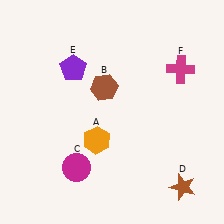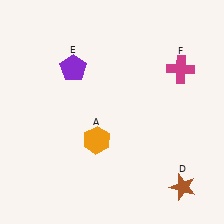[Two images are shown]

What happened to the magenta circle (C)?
The magenta circle (C) was removed in Image 2. It was in the bottom-left area of Image 1.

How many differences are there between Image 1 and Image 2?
There are 2 differences between the two images.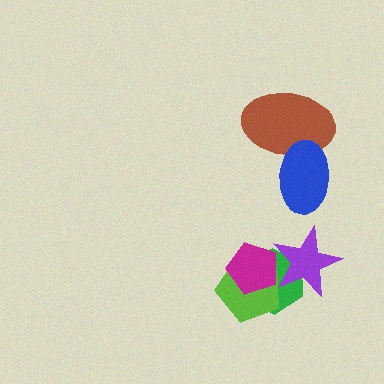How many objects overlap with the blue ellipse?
1 object overlaps with the blue ellipse.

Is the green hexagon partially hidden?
Yes, it is partially covered by another shape.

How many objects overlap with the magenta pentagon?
3 objects overlap with the magenta pentagon.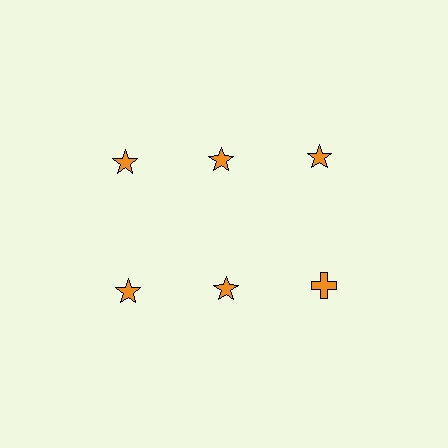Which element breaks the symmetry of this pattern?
The orange cross in the second row, center column breaks the symmetry. All other shapes are orange stars.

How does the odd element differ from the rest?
It has a different shape: cross instead of star.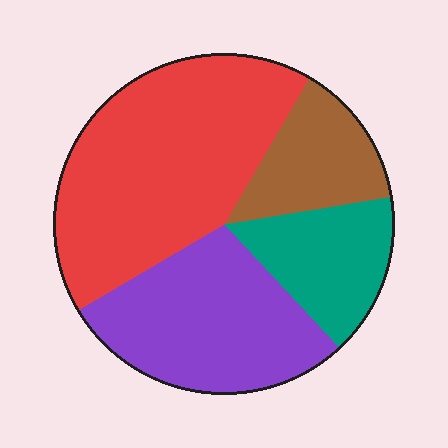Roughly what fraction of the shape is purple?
Purple covers 28% of the shape.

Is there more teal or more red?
Red.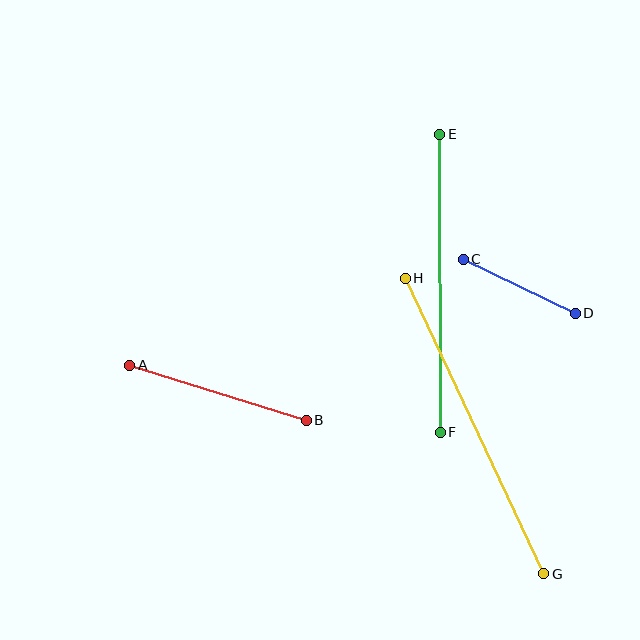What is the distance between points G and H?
The distance is approximately 326 pixels.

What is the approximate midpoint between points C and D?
The midpoint is at approximately (519, 286) pixels.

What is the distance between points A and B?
The distance is approximately 185 pixels.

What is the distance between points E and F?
The distance is approximately 298 pixels.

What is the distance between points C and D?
The distance is approximately 125 pixels.